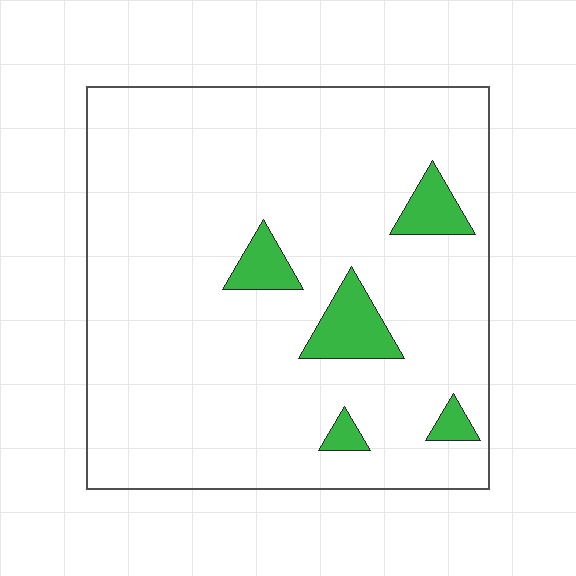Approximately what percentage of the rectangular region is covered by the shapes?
Approximately 10%.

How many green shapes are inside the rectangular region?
5.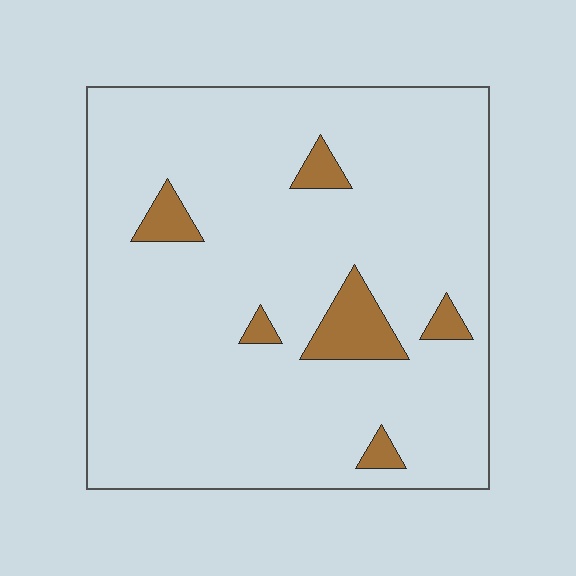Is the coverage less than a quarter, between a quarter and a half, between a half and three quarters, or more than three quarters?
Less than a quarter.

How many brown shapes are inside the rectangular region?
6.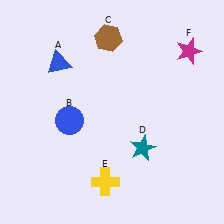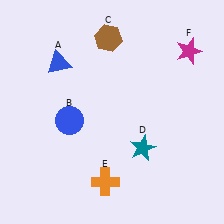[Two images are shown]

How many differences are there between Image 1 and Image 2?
There is 1 difference between the two images.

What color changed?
The cross (E) changed from yellow in Image 1 to orange in Image 2.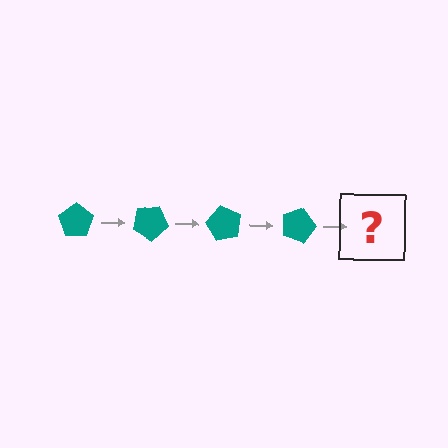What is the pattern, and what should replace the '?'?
The pattern is that the pentagon rotates 30 degrees each step. The '?' should be a teal pentagon rotated 120 degrees.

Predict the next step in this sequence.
The next step is a teal pentagon rotated 120 degrees.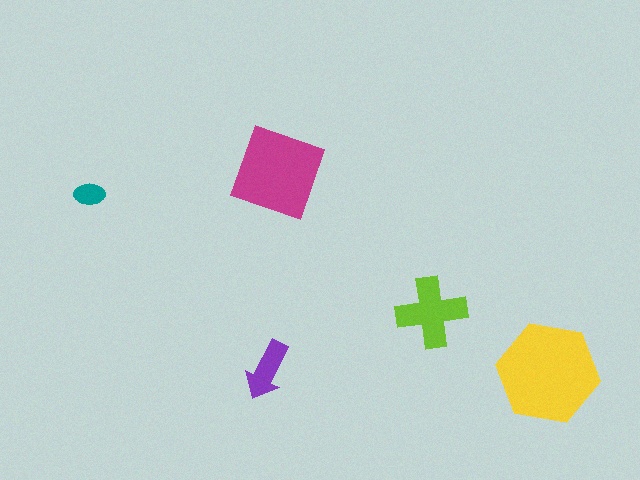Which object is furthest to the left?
The teal ellipse is leftmost.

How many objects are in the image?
There are 5 objects in the image.